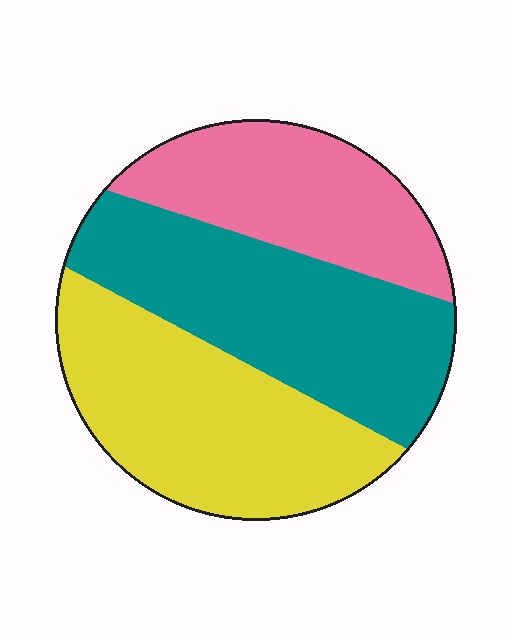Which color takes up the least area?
Pink, at roughly 25%.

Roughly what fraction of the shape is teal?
Teal takes up about three eighths (3/8) of the shape.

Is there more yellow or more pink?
Yellow.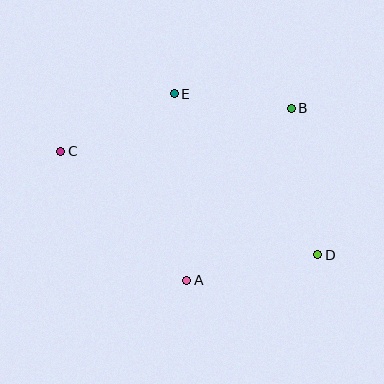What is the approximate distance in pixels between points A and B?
The distance between A and B is approximately 201 pixels.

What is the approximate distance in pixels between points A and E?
The distance between A and E is approximately 187 pixels.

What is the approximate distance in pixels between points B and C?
The distance between B and C is approximately 234 pixels.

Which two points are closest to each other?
Points B and E are closest to each other.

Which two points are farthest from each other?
Points C and D are farthest from each other.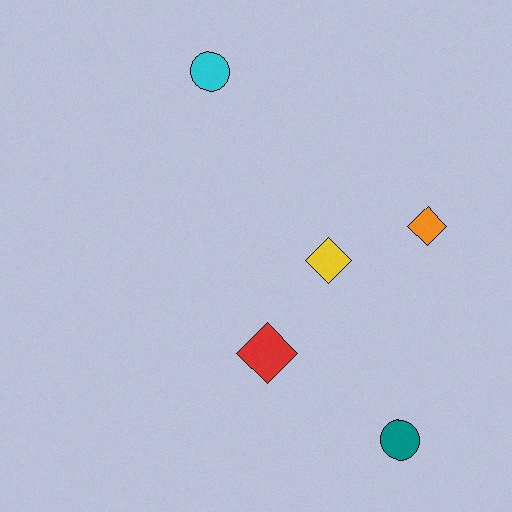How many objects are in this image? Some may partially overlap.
There are 5 objects.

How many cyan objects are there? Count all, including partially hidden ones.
There is 1 cyan object.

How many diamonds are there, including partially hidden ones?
There are 3 diamonds.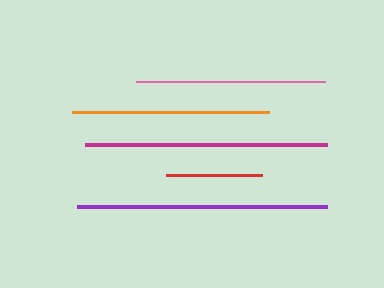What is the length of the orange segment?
The orange segment is approximately 197 pixels long.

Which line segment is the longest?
The purple line is the longest at approximately 250 pixels.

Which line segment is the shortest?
The red line is the shortest at approximately 96 pixels.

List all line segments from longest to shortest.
From longest to shortest: purple, magenta, orange, pink, red.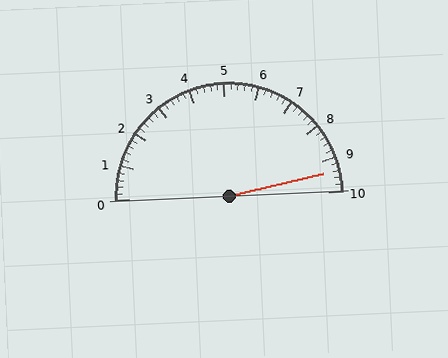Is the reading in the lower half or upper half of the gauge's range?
The reading is in the upper half of the range (0 to 10).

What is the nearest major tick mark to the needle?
The nearest major tick mark is 9.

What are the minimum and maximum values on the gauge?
The gauge ranges from 0 to 10.